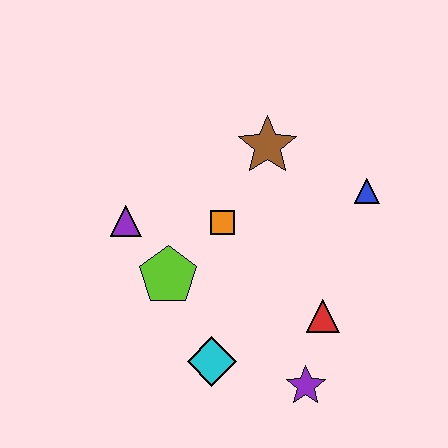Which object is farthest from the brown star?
The purple star is farthest from the brown star.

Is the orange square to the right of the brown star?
No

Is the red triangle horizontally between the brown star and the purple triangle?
No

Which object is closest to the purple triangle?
The lime pentagon is closest to the purple triangle.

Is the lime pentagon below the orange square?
Yes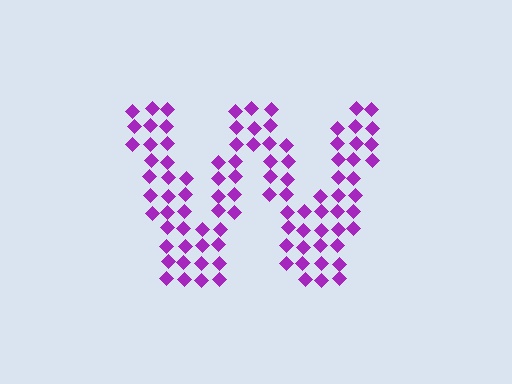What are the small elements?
The small elements are diamonds.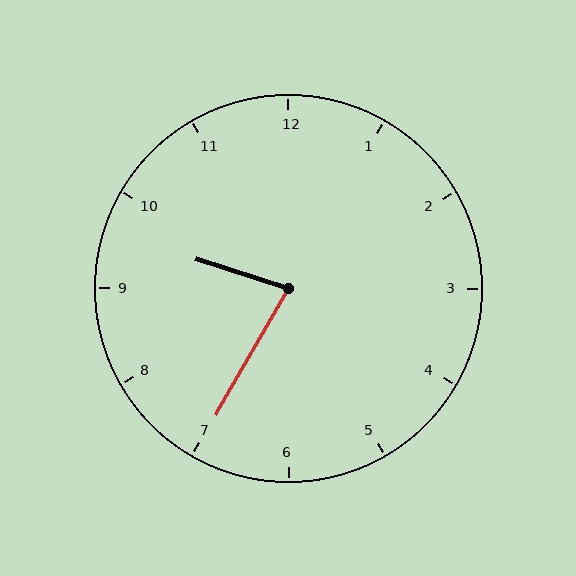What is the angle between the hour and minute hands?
Approximately 78 degrees.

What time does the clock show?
9:35.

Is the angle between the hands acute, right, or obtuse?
It is acute.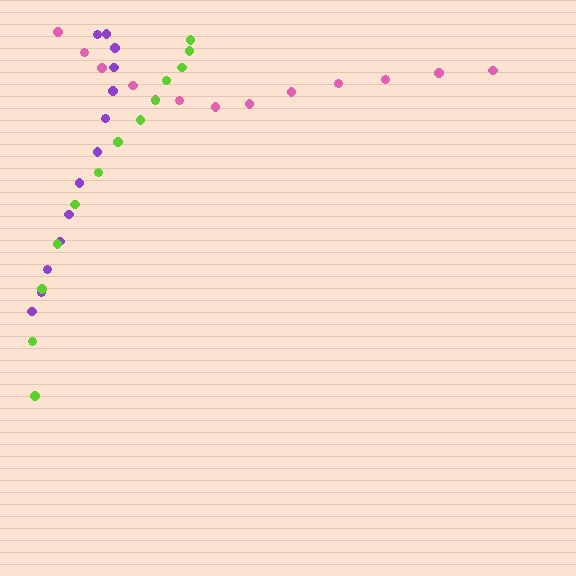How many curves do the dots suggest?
There are 3 distinct paths.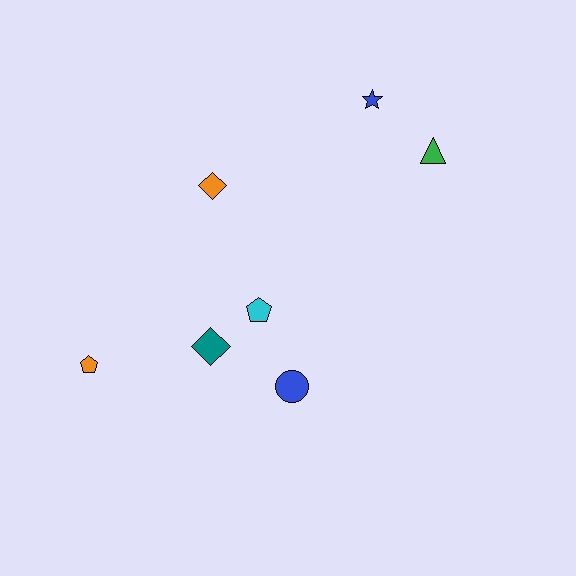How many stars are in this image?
There is 1 star.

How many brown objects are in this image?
There are no brown objects.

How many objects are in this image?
There are 7 objects.